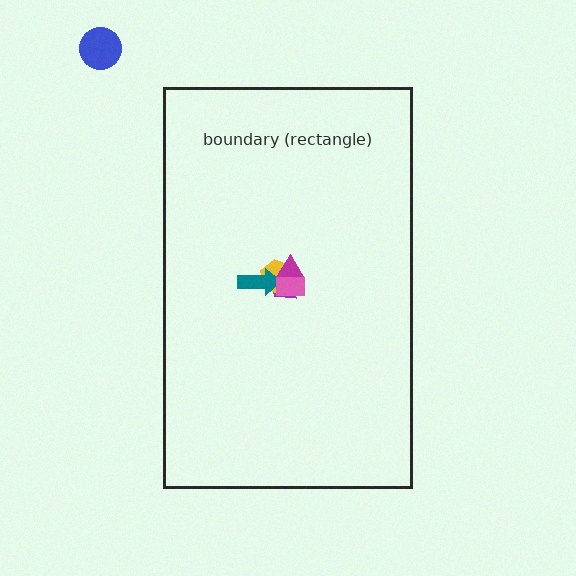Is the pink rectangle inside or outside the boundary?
Inside.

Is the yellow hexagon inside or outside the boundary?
Inside.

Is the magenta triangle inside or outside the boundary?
Inside.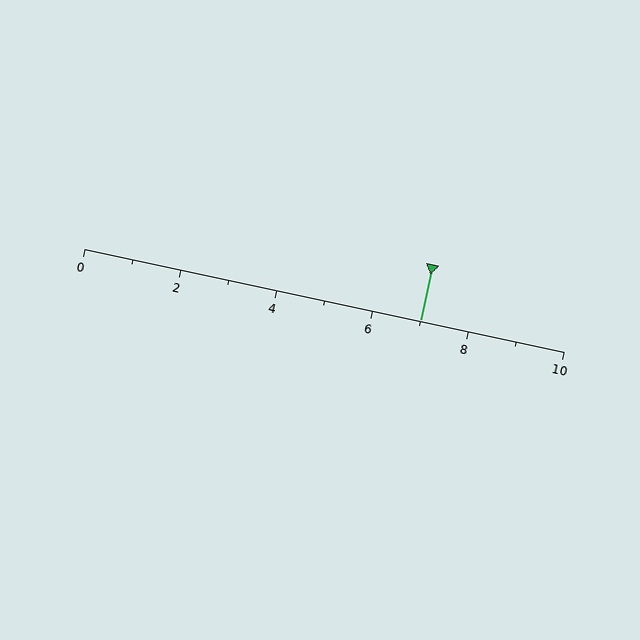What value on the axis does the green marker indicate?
The marker indicates approximately 7.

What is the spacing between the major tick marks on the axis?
The major ticks are spaced 2 apart.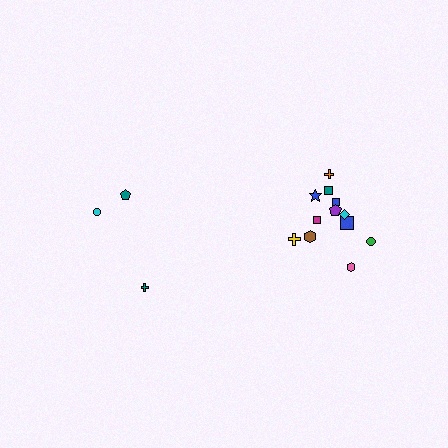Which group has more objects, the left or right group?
The right group.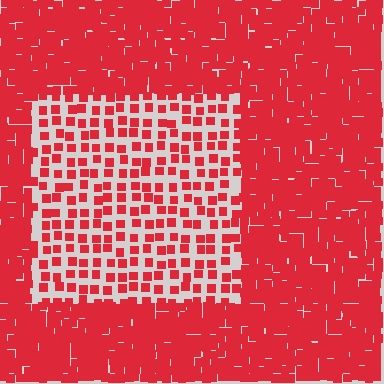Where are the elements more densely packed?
The elements are more densely packed outside the rectangle boundary.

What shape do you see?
I see a rectangle.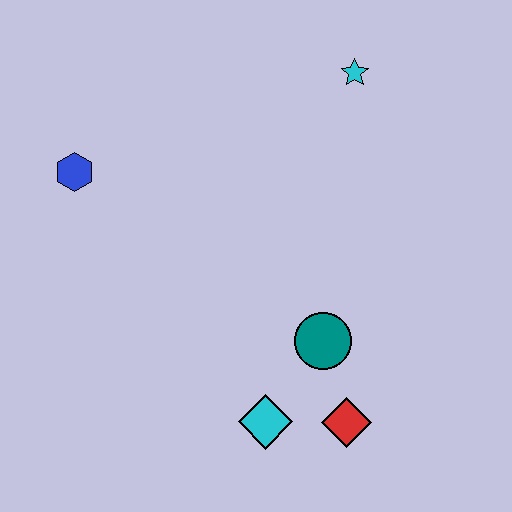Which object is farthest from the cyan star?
The cyan diamond is farthest from the cyan star.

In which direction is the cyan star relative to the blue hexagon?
The cyan star is to the right of the blue hexagon.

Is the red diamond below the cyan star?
Yes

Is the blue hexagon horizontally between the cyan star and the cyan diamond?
No